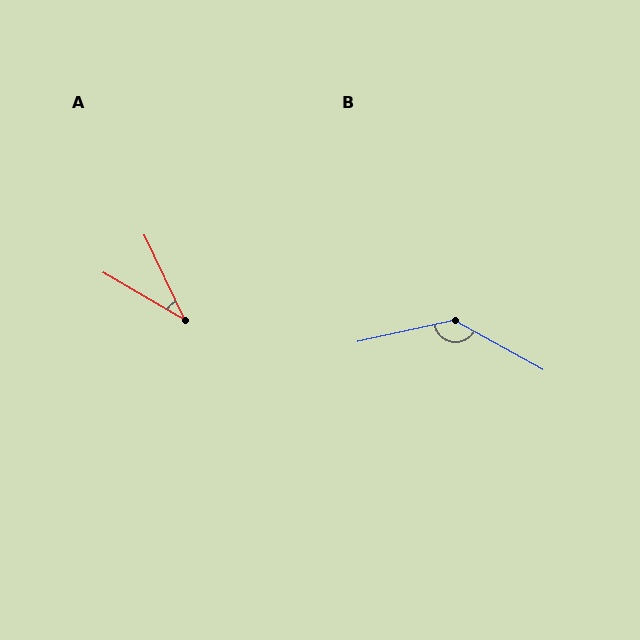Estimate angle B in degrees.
Approximately 138 degrees.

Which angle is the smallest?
A, at approximately 35 degrees.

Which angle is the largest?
B, at approximately 138 degrees.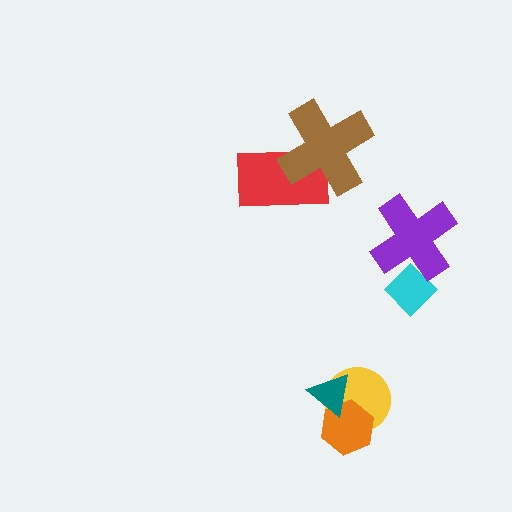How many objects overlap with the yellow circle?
2 objects overlap with the yellow circle.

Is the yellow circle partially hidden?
Yes, it is partially covered by another shape.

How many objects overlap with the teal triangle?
2 objects overlap with the teal triangle.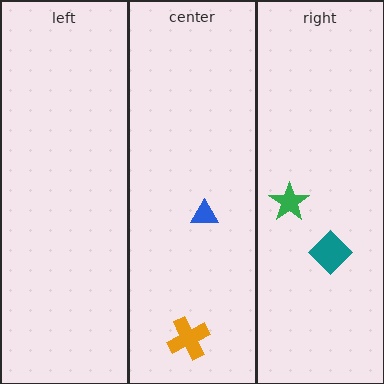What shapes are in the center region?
The orange cross, the blue triangle.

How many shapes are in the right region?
2.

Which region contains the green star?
The right region.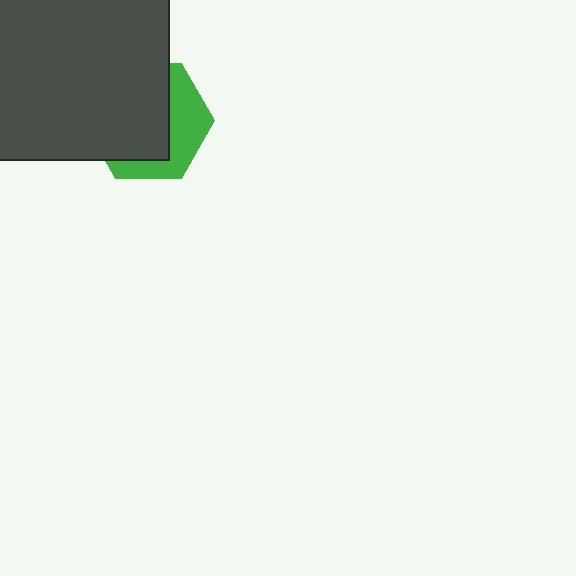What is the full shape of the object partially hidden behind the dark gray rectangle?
The partially hidden object is a green hexagon.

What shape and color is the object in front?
The object in front is a dark gray rectangle.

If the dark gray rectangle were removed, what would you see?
You would see the complete green hexagon.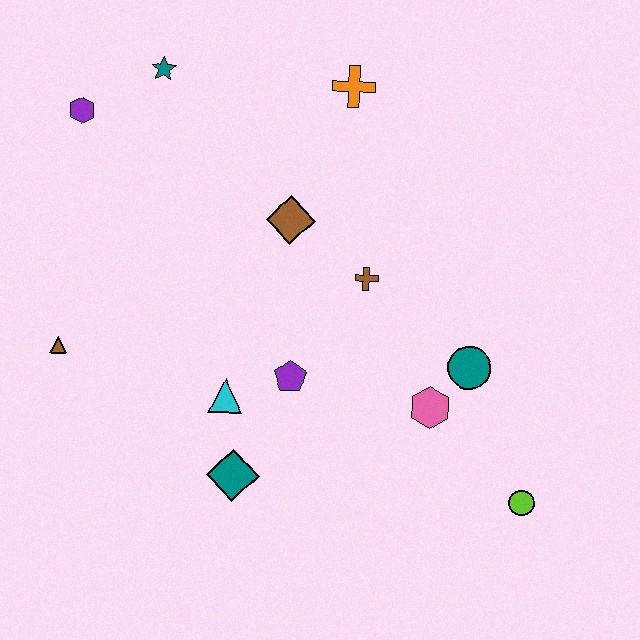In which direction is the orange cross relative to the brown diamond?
The orange cross is above the brown diamond.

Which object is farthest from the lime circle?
The purple hexagon is farthest from the lime circle.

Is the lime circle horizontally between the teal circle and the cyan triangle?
No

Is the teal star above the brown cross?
Yes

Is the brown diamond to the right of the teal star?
Yes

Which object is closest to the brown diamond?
The brown cross is closest to the brown diamond.